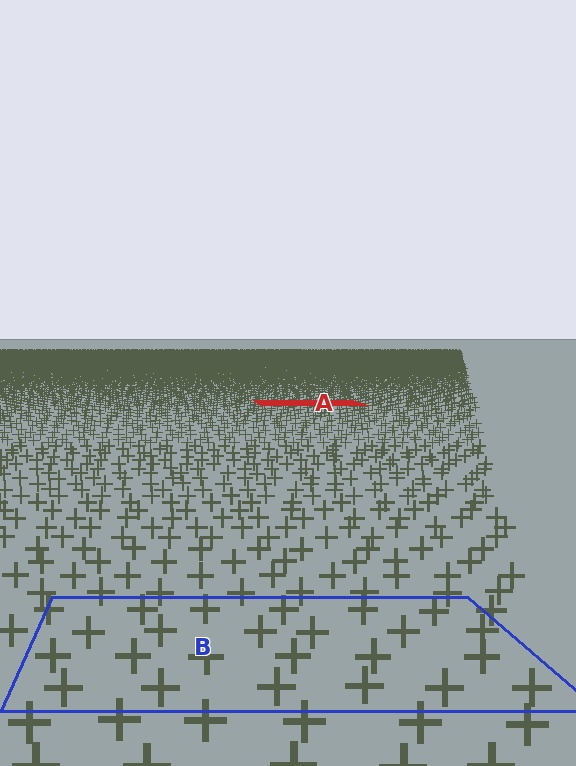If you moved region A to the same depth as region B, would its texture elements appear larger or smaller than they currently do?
They would appear larger. At a closer depth, the same texture elements are projected at a bigger on-screen size.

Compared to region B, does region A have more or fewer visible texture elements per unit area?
Region A has more texture elements per unit area — they are packed more densely because it is farther away.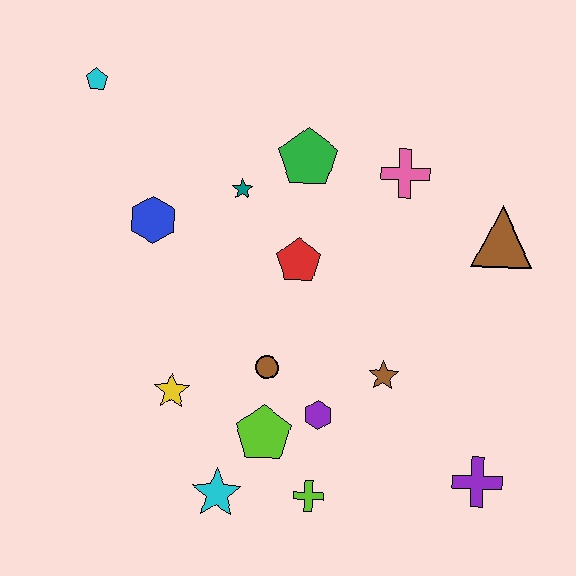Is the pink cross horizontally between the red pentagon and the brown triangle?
Yes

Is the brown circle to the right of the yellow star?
Yes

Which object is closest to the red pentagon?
The teal star is closest to the red pentagon.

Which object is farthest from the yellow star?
The brown triangle is farthest from the yellow star.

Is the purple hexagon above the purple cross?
Yes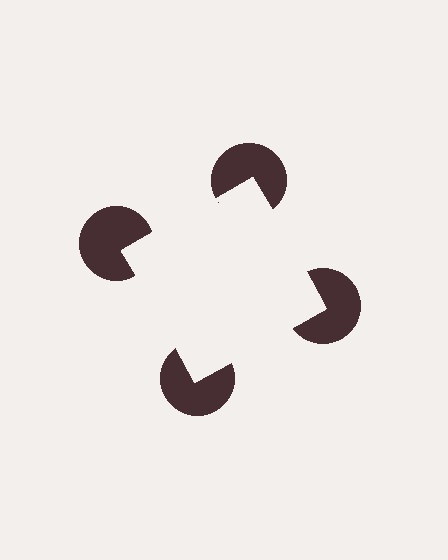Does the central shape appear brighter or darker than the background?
It typically appears slightly brighter than the background, even though no actual brightness change is drawn.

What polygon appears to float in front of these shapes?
An illusory square — its edges are inferred from the aligned wedge cuts in the pac-man discs, not physically drawn.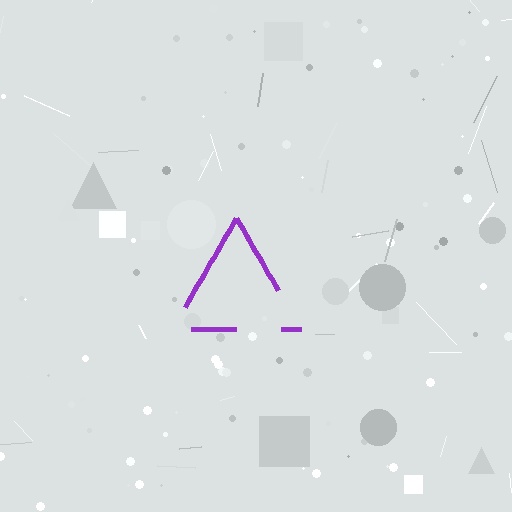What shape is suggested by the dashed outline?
The dashed outline suggests a triangle.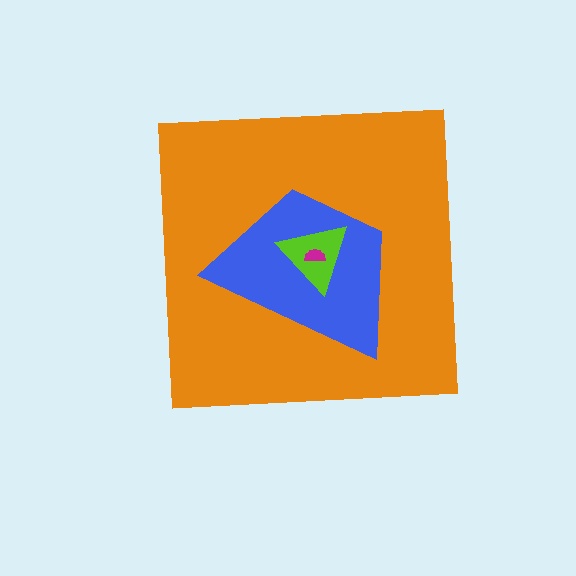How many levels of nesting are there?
4.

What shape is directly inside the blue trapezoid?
The lime triangle.